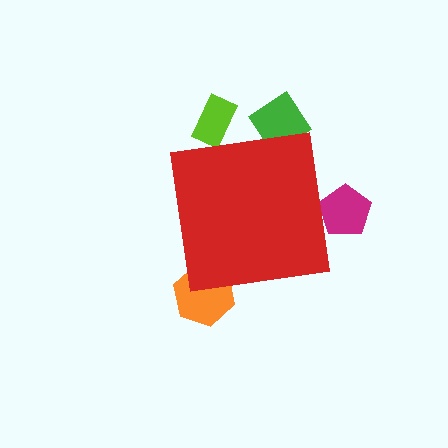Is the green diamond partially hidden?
Yes, the green diamond is partially hidden behind the red square.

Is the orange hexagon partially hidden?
Yes, the orange hexagon is partially hidden behind the red square.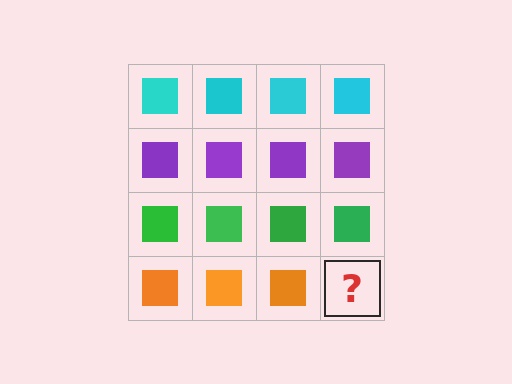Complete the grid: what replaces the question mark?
The question mark should be replaced with an orange square.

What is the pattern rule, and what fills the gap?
The rule is that each row has a consistent color. The gap should be filled with an orange square.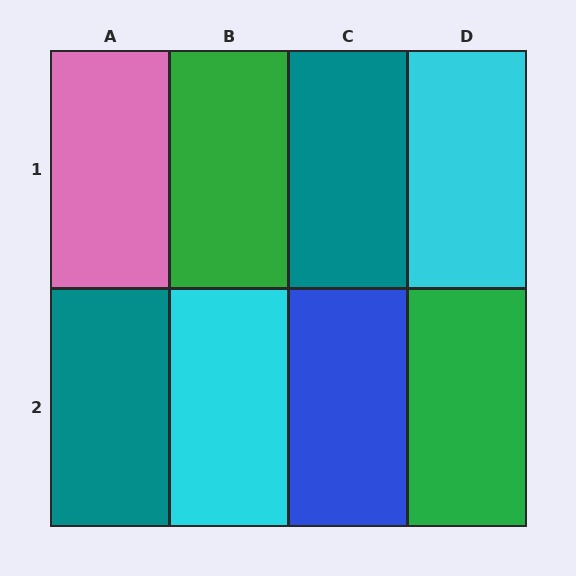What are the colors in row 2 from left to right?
Teal, cyan, blue, green.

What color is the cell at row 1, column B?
Green.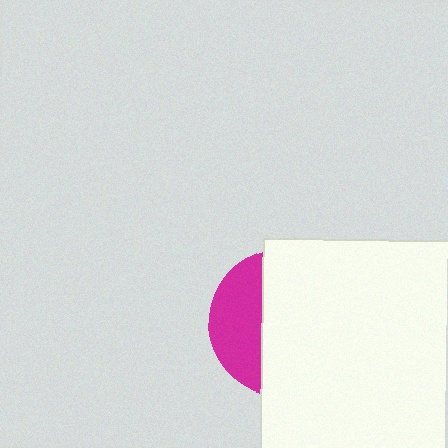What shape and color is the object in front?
The object in front is a white rectangle.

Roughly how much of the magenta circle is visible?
A small part of it is visible (roughly 33%).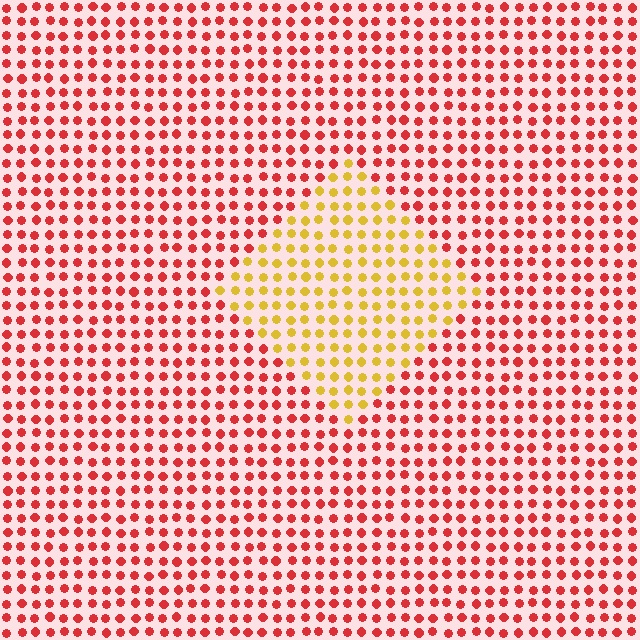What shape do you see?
I see a diamond.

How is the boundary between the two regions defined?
The boundary is defined purely by a slight shift in hue (about 52 degrees). Spacing, size, and orientation are identical on both sides.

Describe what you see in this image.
The image is filled with small red elements in a uniform arrangement. A diamond-shaped region is visible where the elements are tinted to a slightly different hue, forming a subtle color boundary.